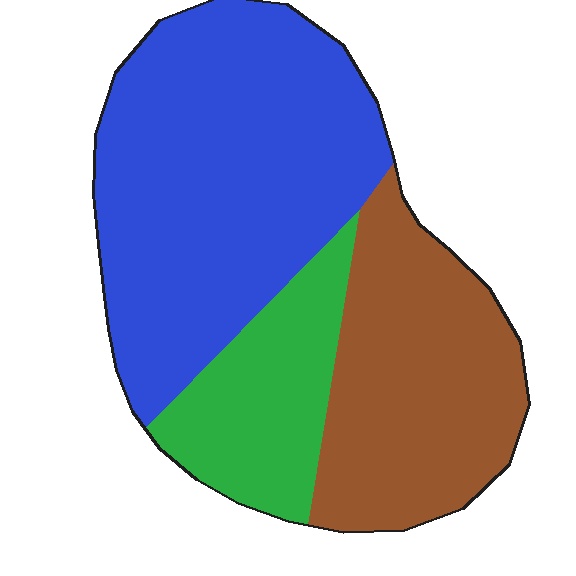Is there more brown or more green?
Brown.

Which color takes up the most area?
Blue, at roughly 50%.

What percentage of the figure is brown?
Brown takes up about one third (1/3) of the figure.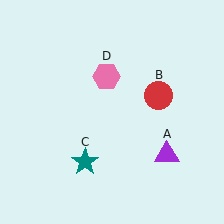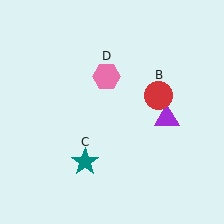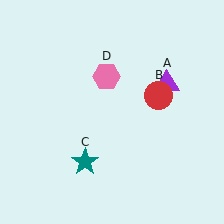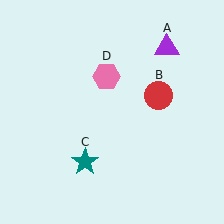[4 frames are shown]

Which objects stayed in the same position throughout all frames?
Red circle (object B) and teal star (object C) and pink hexagon (object D) remained stationary.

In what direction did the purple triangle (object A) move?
The purple triangle (object A) moved up.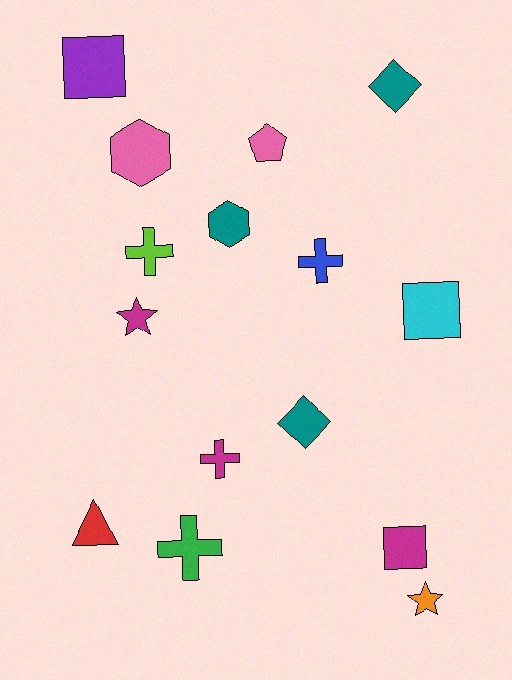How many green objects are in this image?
There is 1 green object.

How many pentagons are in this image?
There is 1 pentagon.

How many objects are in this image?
There are 15 objects.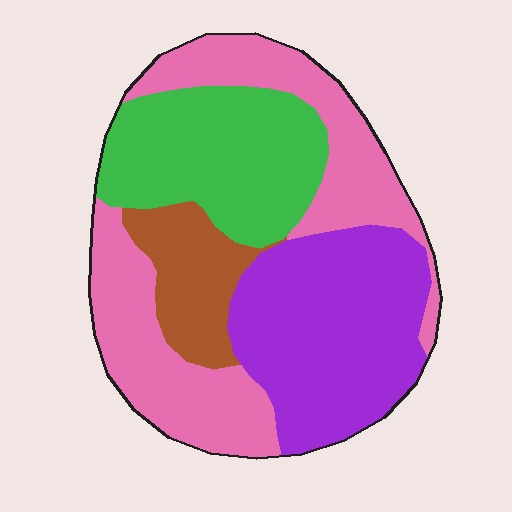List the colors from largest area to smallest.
From largest to smallest: pink, purple, green, brown.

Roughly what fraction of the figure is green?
Green covers 24% of the figure.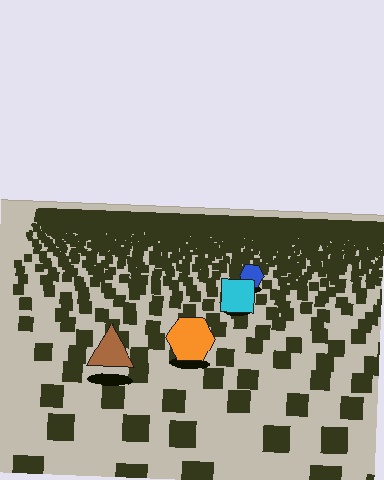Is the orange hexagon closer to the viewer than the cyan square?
Yes. The orange hexagon is closer — you can tell from the texture gradient: the ground texture is coarser near it.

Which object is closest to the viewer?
The brown triangle is closest. The texture marks near it are larger and more spread out.